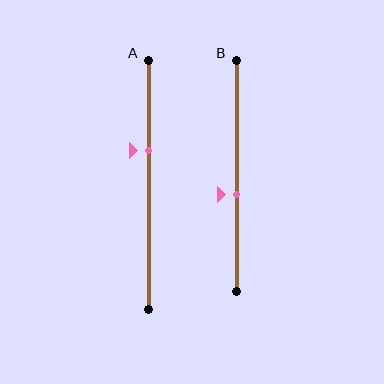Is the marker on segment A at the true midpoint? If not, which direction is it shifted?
No, the marker on segment A is shifted upward by about 14% of the segment length.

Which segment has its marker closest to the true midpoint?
Segment B has its marker closest to the true midpoint.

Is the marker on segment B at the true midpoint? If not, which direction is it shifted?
No, the marker on segment B is shifted downward by about 8% of the segment length.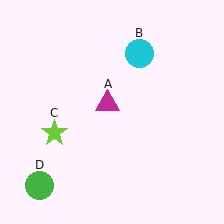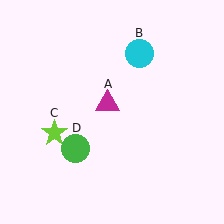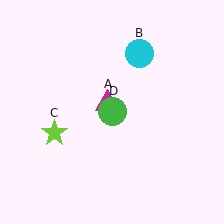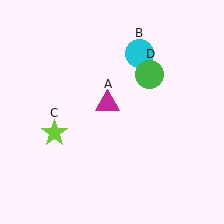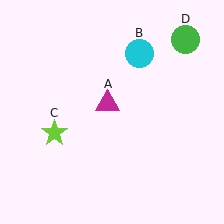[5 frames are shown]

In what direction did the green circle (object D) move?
The green circle (object D) moved up and to the right.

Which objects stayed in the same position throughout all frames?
Magenta triangle (object A) and cyan circle (object B) and lime star (object C) remained stationary.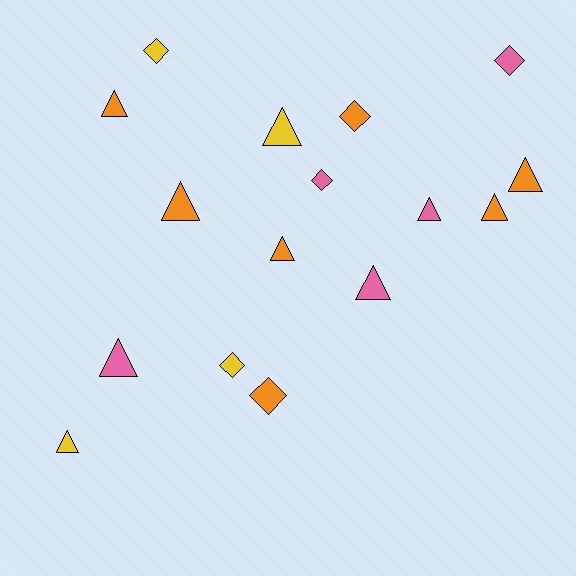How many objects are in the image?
There are 16 objects.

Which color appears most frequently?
Orange, with 7 objects.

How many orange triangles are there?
There are 5 orange triangles.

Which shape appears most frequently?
Triangle, with 10 objects.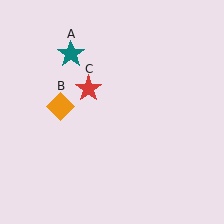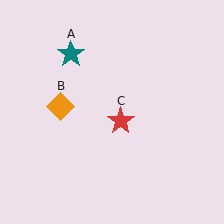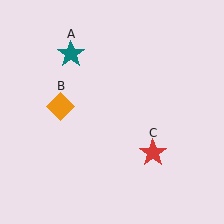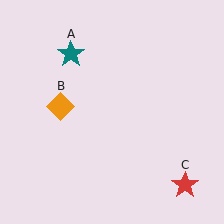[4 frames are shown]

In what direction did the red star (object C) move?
The red star (object C) moved down and to the right.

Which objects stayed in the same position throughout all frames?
Teal star (object A) and orange diamond (object B) remained stationary.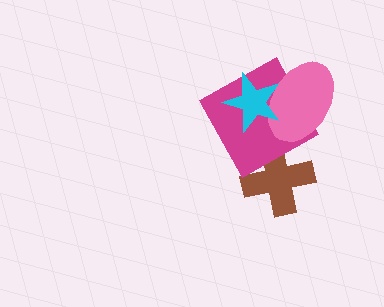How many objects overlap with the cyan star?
2 objects overlap with the cyan star.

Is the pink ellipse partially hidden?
Yes, it is partially covered by another shape.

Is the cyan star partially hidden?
No, no other shape covers it.